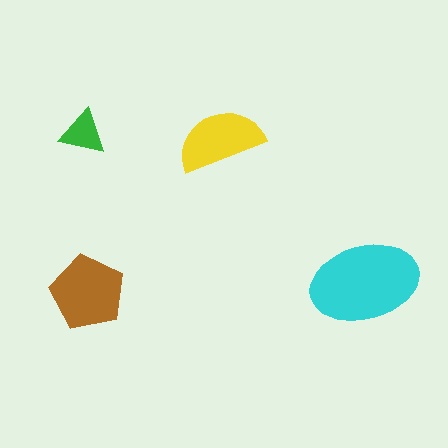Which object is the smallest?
The green triangle.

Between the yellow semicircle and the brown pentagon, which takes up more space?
The brown pentagon.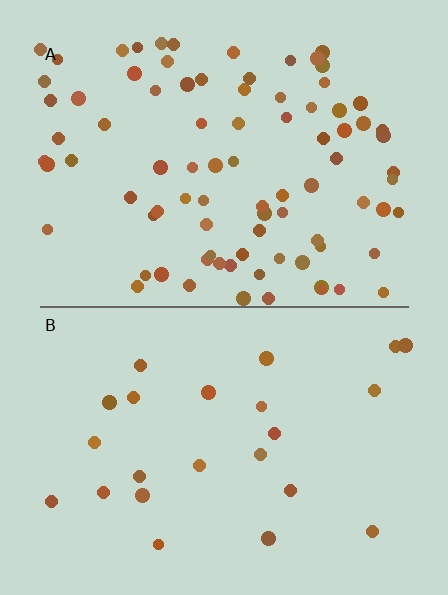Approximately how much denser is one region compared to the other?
Approximately 3.7× — region A over region B.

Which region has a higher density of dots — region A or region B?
A (the top).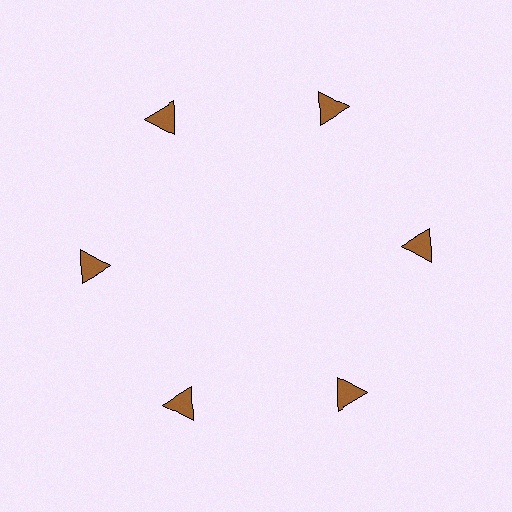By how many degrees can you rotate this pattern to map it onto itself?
The pattern maps onto itself every 60 degrees of rotation.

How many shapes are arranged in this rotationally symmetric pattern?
There are 6 shapes, arranged in 6 groups of 1.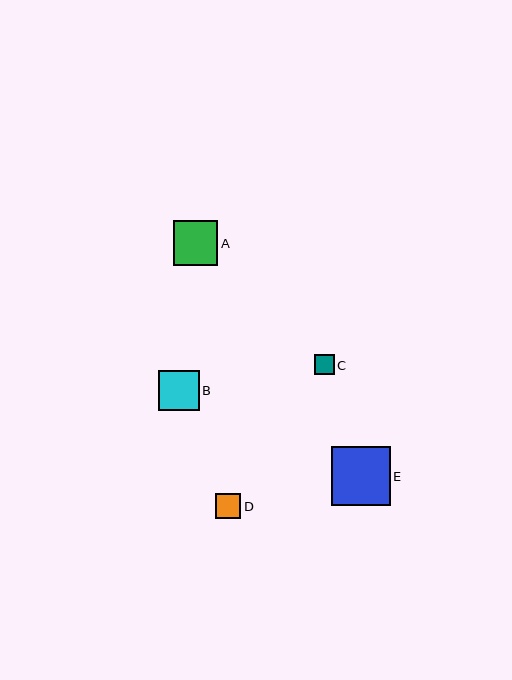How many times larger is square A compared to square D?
Square A is approximately 1.8 times the size of square D.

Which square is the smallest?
Square C is the smallest with a size of approximately 20 pixels.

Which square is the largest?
Square E is the largest with a size of approximately 59 pixels.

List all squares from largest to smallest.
From largest to smallest: E, A, B, D, C.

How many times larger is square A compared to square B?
Square A is approximately 1.1 times the size of square B.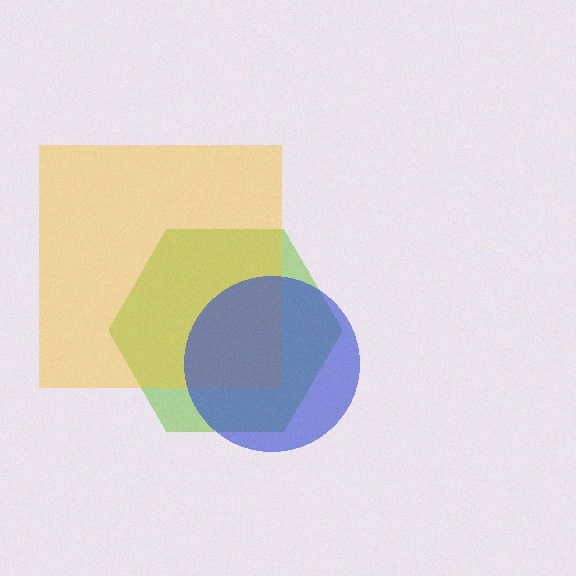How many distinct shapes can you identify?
There are 3 distinct shapes: a lime hexagon, a yellow square, a blue circle.